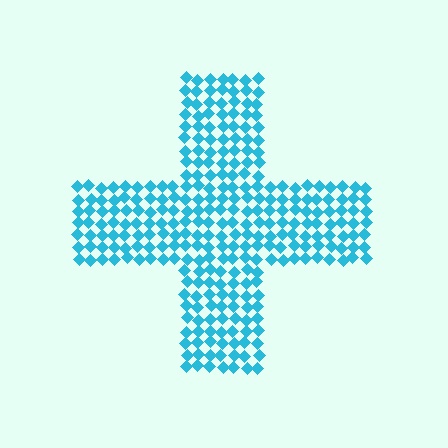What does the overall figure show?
The overall figure shows a cross.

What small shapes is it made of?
It is made of small diamonds.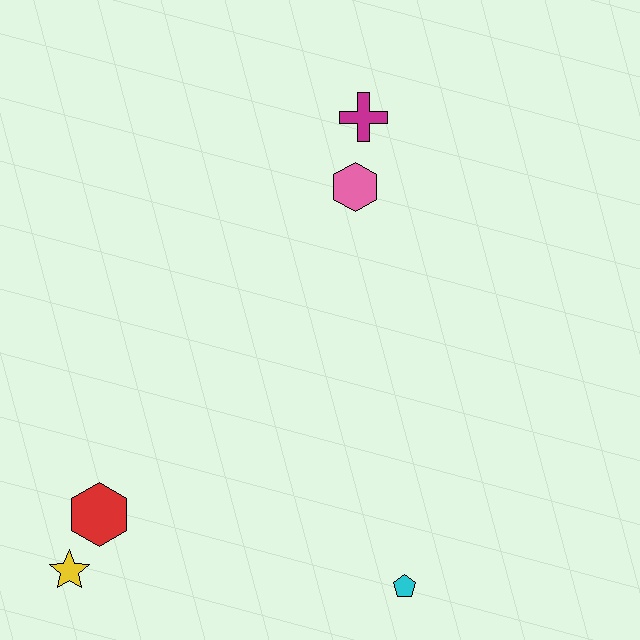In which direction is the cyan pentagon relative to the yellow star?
The cyan pentagon is to the right of the yellow star.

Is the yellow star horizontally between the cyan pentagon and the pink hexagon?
No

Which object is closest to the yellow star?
The red hexagon is closest to the yellow star.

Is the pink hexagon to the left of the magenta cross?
Yes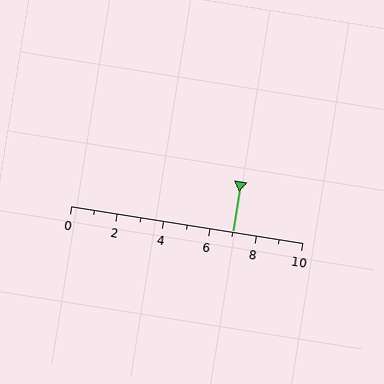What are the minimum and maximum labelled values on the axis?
The axis runs from 0 to 10.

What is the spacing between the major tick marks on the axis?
The major ticks are spaced 2 apart.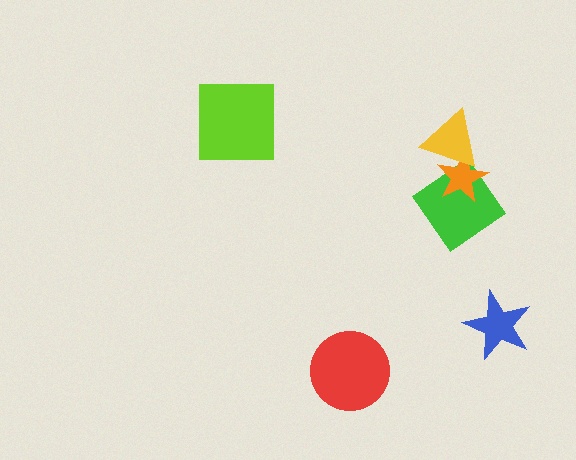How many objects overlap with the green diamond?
2 objects overlap with the green diamond.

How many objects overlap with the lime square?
0 objects overlap with the lime square.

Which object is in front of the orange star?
The yellow triangle is in front of the orange star.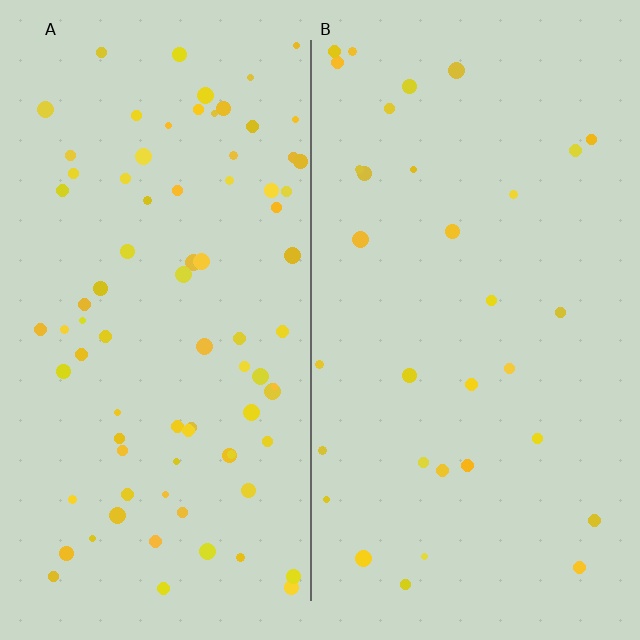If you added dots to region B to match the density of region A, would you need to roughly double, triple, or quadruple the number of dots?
Approximately triple.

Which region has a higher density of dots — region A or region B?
A (the left).